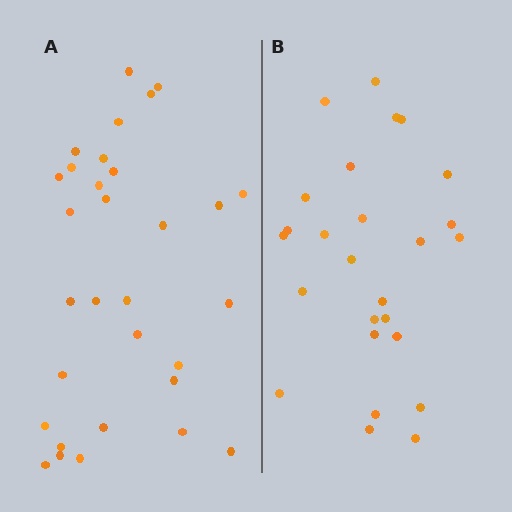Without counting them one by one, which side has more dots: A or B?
Region A (the left region) has more dots.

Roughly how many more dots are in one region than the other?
Region A has about 5 more dots than region B.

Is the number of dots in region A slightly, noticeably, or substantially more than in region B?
Region A has only slightly more — the two regions are fairly close. The ratio is roughly 1.2 to 1.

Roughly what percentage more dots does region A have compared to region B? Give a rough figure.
About 20% more.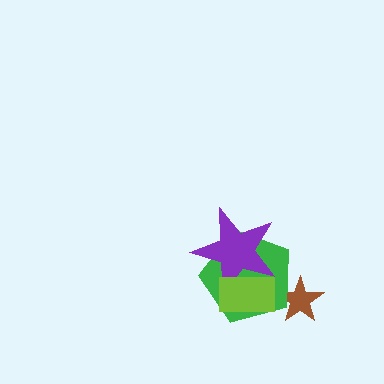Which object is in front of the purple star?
The lime rectangle is in front of the purple star.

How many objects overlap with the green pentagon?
3 objects overlap with the green pentagon.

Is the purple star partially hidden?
Yes, it is partially covered by another shape.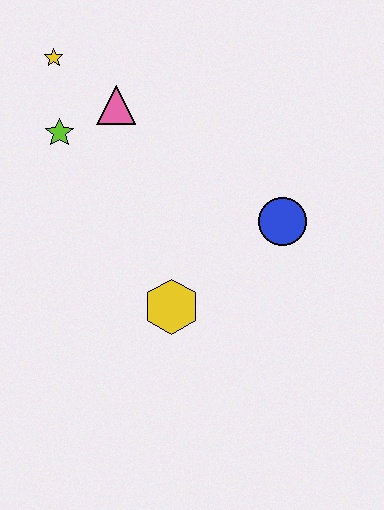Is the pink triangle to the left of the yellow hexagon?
Yes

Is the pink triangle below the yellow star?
Yes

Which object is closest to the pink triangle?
The lime star is closest to the pink triangle.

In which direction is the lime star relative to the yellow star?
The lime star is below the yellow star.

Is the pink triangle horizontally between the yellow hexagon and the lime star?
Yes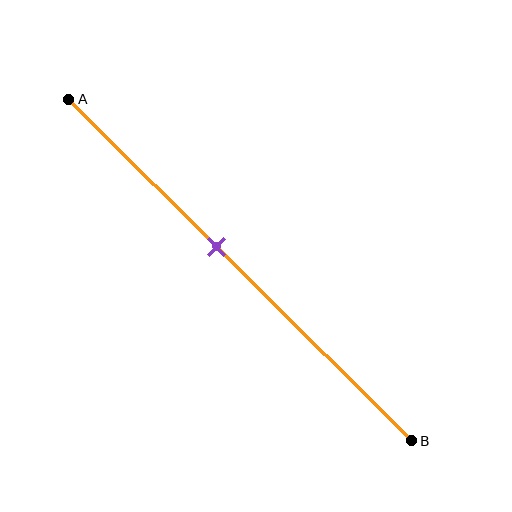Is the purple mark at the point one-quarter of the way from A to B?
No, the mark is at about 45% from A, not at the 25% one-quarter point.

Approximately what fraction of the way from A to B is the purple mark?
The purple mark is approximately 45% of the way from A to B.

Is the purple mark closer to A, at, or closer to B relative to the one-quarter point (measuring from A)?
The purple mark is closer to point B than the one-quarter point of segment AB.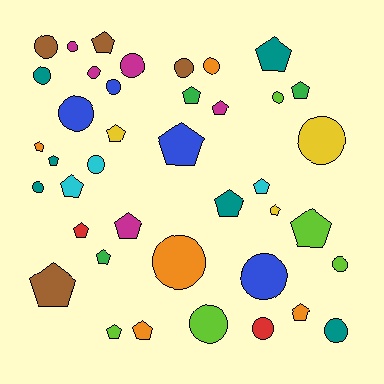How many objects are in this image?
There are 40 objects.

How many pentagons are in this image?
There are 21 pentagons.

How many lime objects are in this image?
There are 5 lime objects.